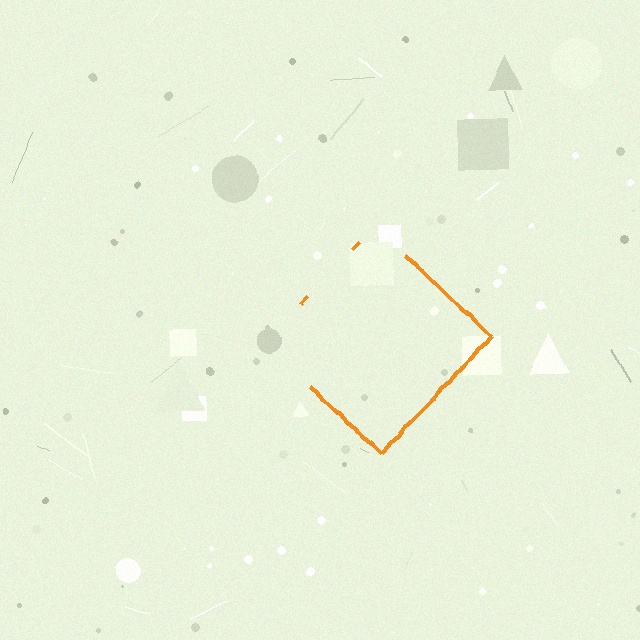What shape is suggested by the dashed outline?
The dashed outline suggests a diamond.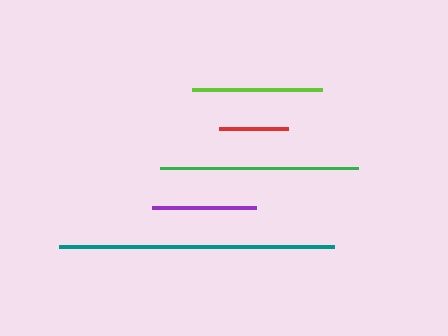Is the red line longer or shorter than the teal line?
The teal line is longer than the red line.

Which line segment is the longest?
The teal line is the longest at approximately 275 pixels.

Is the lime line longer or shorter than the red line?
The lime line is longer than the red line.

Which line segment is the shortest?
The red line is the shortest at approximately 69 pixels.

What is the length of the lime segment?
The lime segment is approximately 130 pixels long.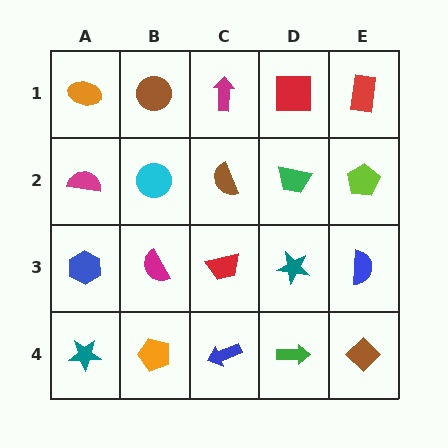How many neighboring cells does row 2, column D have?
4.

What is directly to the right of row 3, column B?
A red trapezoid.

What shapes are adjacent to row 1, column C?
A brown semicircle (row 2, column C), a brown circle (row 1, column B), a red square (row 1, column D).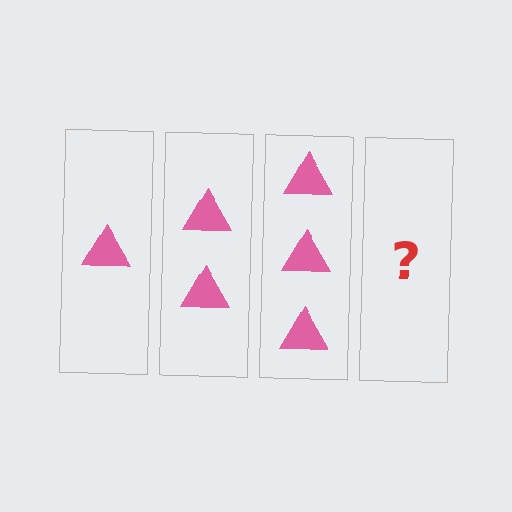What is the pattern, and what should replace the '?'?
The pattern is that each step adds one more triangle. The '?' should be 4 triangles.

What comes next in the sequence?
The next element should be 4 triangles.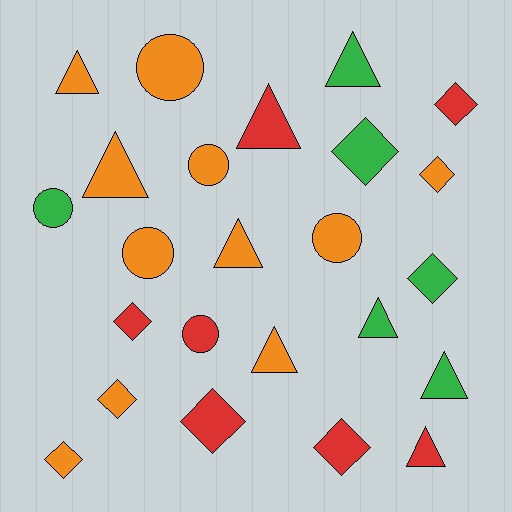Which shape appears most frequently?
Triangle, with 9 objects.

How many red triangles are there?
There are 2 red triangles.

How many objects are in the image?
There are 24 objects.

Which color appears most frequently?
Orange, with 11 objects.